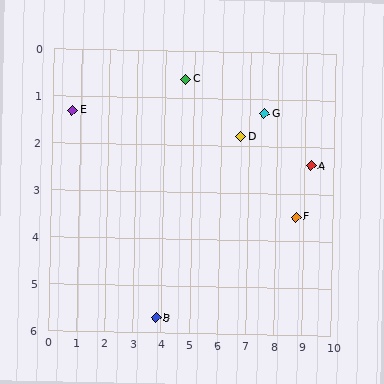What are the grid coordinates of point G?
Point G is at approximately (7.5, 1.3).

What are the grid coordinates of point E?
Point E is at approximately (0.7, 1.3).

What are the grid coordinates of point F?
Point F is at approximately (8.7, 3.5).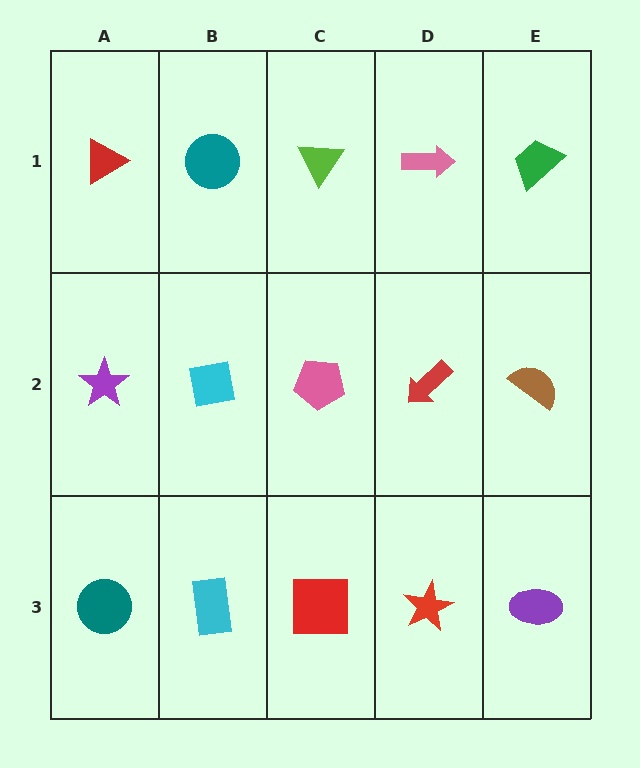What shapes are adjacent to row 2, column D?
A pink arrow (row 1, column D), a red star (row 3, column D), a pink pentagon (row 2, column C), a brown semicircle (row 2, column E).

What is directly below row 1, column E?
A brown semicircle.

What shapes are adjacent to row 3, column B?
A cyan square (row 2, column B), a teal circle (row 3, column A), a red square (row 3, column C).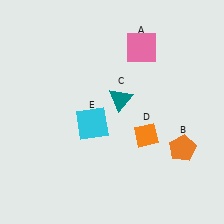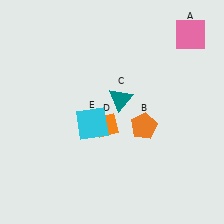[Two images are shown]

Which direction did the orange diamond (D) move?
The orange diamond (D) moved left.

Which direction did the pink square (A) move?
The pink square (A) moved right.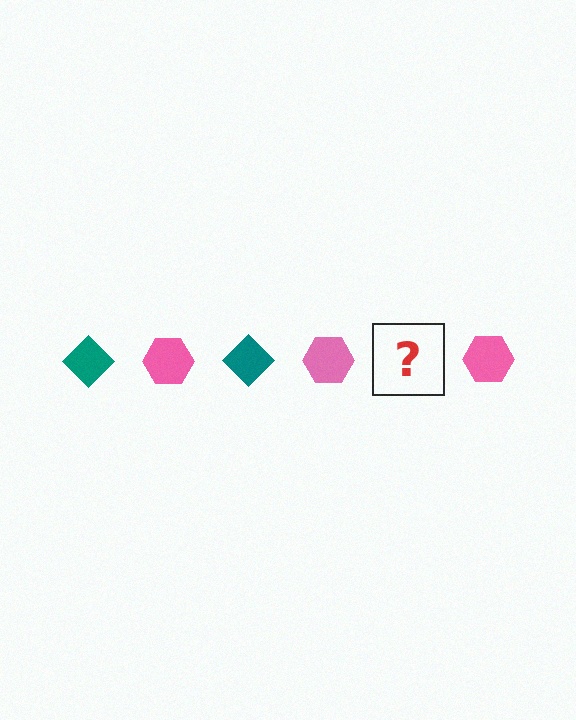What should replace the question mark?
The question mark should be replaced with a teal diamond.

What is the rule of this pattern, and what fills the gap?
The rule is that the pattern alternates between teal diamond and pink hexagon. The gap should be filled with a teal diamond.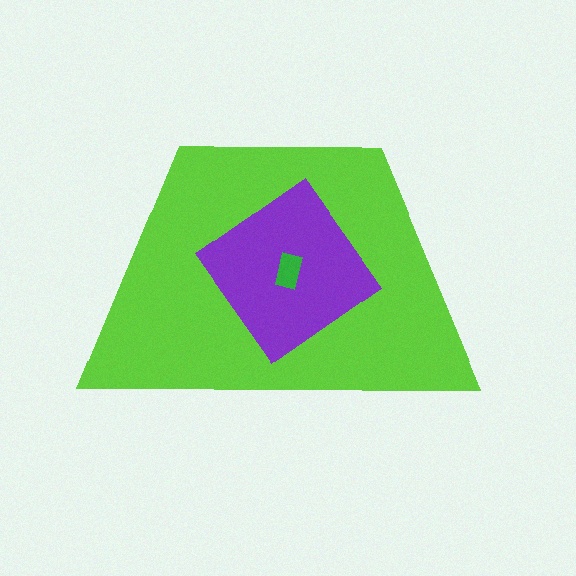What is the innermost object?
The green rectangle.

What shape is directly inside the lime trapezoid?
The purple diamond.